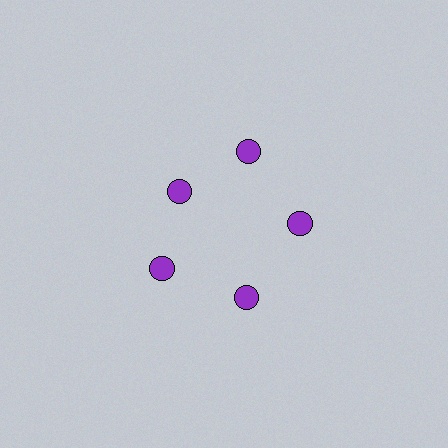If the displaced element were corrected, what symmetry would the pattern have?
It would have 5-fold rotational symmetry — the pattern would map onto itself every 72 degrees.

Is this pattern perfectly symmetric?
No. The 5 purple circles are arranged in a ring, but one element near the 10 o'clock position is pulled inward toward the center, breaking the 5-fold rotational symmetry.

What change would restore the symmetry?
The symmetry would be restored by moving it outward, back onto the ring so that all 5 circles sit at equal angles and equal distance from the center.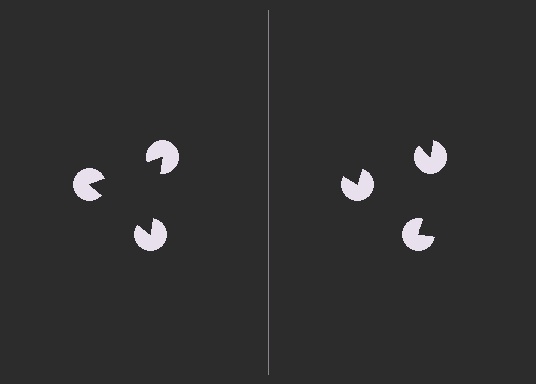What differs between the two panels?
The pac-man discs are positioned identically on both sides; only the wedge orientations differ. On the left they align to a triangle; on the right they are misaligned.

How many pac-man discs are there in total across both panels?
6 — 3 on each side.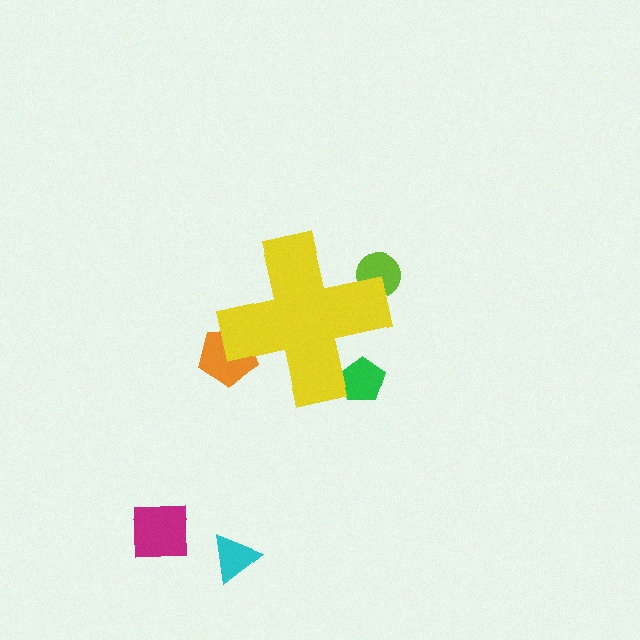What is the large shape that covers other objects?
A yellow cross.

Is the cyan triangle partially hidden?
No, the cyan triangle is fully visible.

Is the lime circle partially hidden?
Yes, the lime circle is partially hidden behind the yellow cross.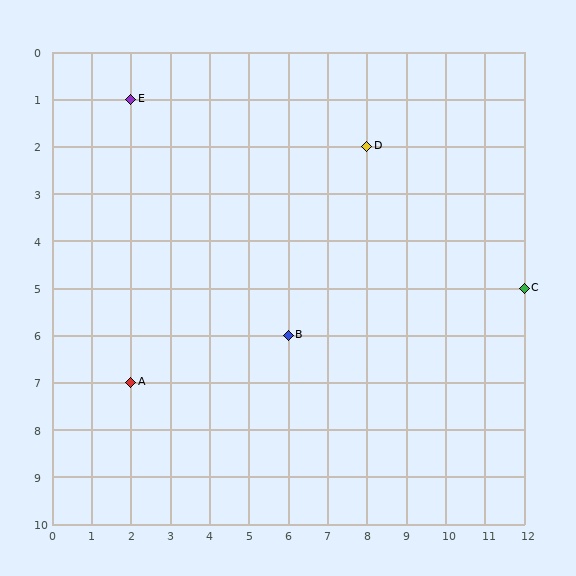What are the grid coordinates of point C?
Point C is at grid coordinates (12, 5).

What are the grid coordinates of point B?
Point B is at grid coordinates (6, 6).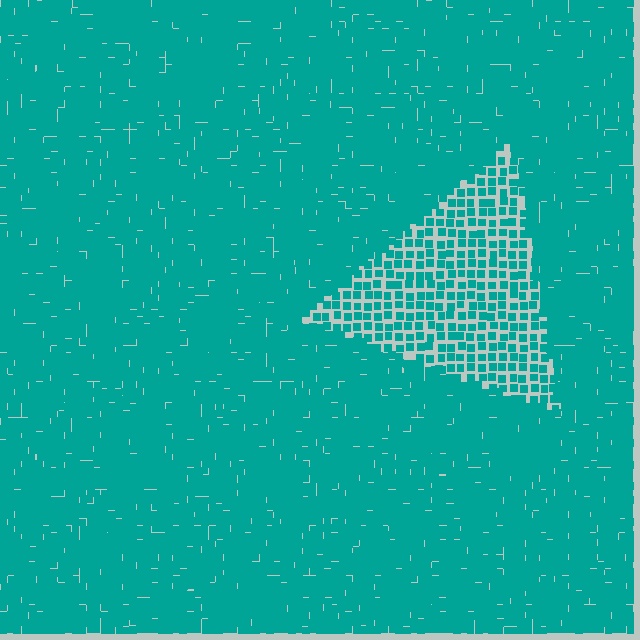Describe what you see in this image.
The image contains small teal elements arranged at two different densities. A triangle-shaped region is visible where the elements are less densely packed than the surrounding area.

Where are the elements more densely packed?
The elements are more densely packed outside the triangle boundary.